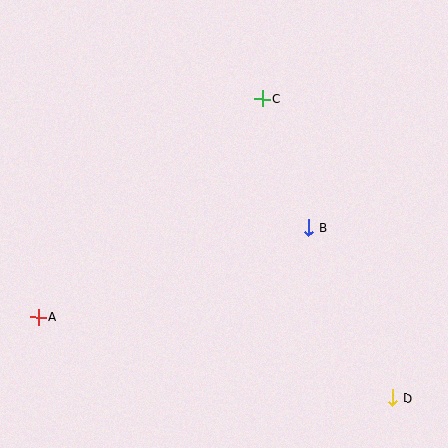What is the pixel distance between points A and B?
The distance between A and B is 285 pixels.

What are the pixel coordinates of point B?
Point B is at (308, 228).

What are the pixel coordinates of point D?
Point D is at (393, 397).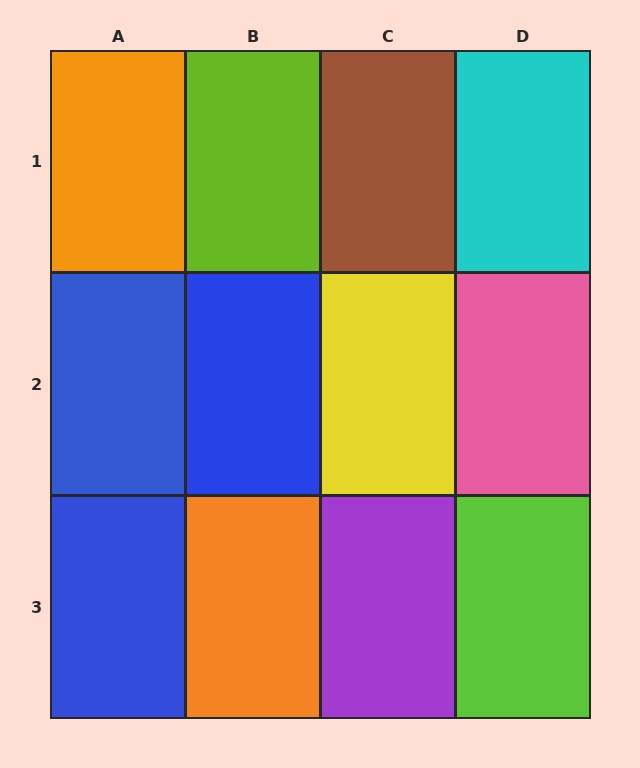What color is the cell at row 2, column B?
Blue.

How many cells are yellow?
1 cell is yellow.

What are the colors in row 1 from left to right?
Orange, lime, brown, cyan.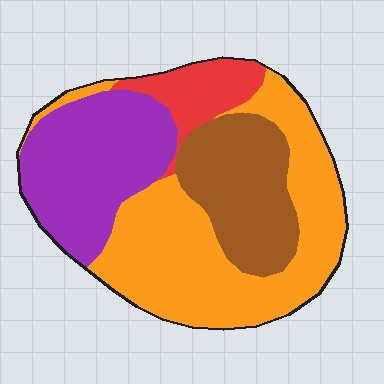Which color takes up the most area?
Orange, at roughly 45%.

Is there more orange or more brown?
Orange.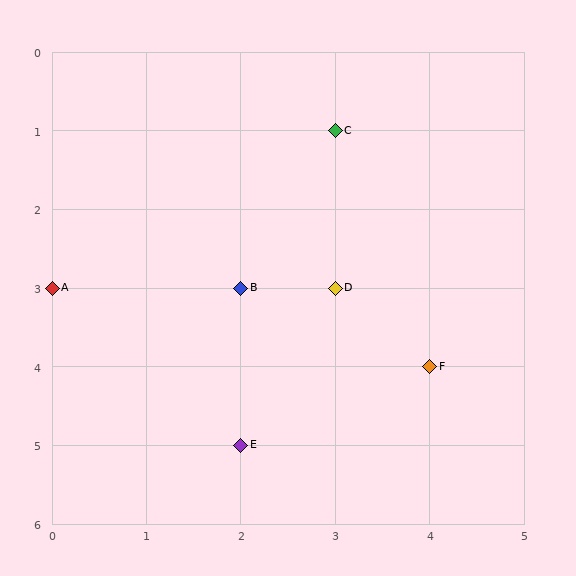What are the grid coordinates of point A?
Point A is at grid coordinates (0, 3).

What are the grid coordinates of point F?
Point F is at grid coordinates (4, 4).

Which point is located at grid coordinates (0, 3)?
Point A is at (0, 3).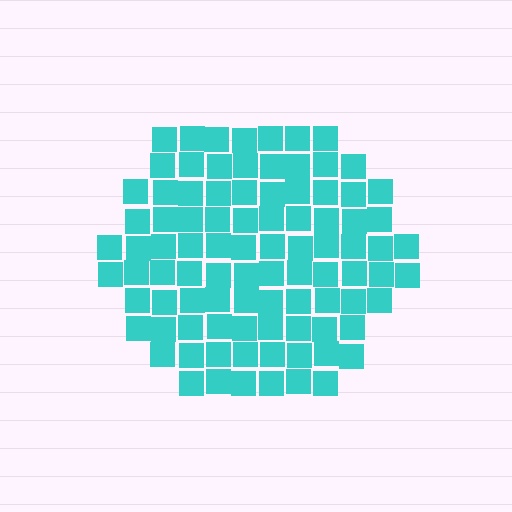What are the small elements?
The small elements are squares.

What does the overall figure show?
The overall figure shows a hexagon.